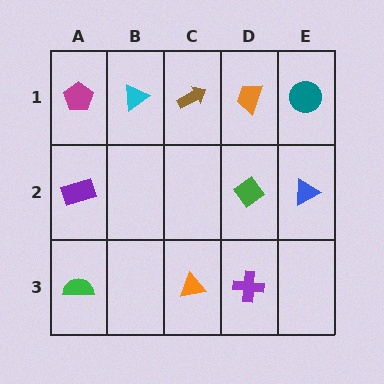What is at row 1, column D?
An orange trapezoid.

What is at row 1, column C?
A brown arrow.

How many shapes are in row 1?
5 shapes.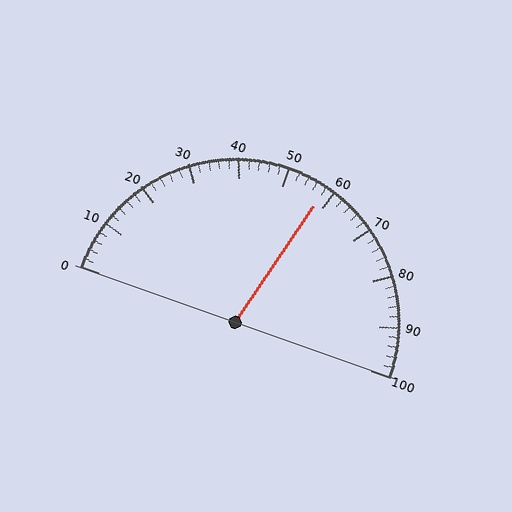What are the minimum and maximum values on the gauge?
The gauge ranges from 0 to 100.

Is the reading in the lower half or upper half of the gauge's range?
The reading is in the upper half of the range (0 to 100).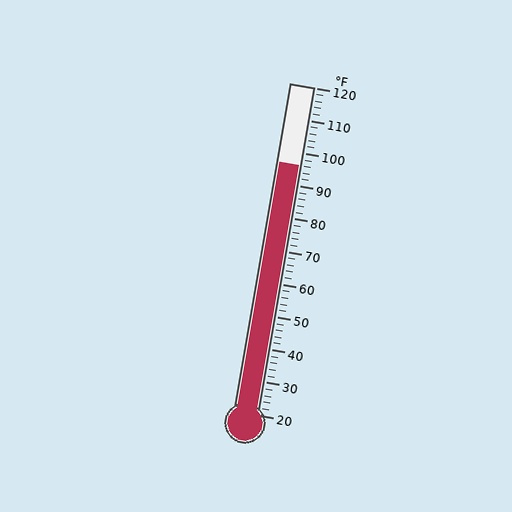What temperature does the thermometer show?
The thermometer shows approximately 96°F.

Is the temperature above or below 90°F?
The temperature is above 90°F.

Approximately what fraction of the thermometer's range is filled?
The thermometer is filled to approximately 75% of its range.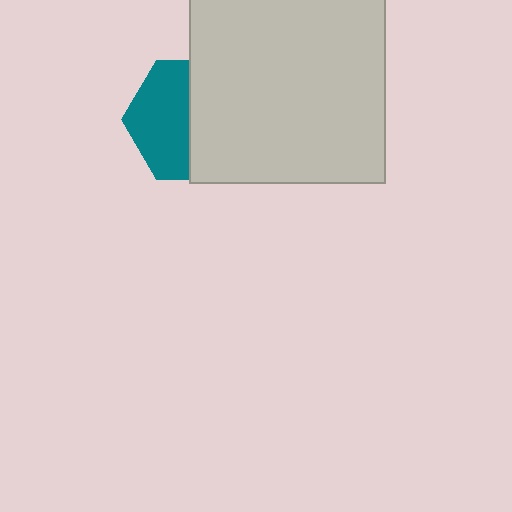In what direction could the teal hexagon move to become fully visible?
The teal hexagon could move left. That would shift it out from behind the light gray square entirely.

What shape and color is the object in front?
The object in front is a light gray square.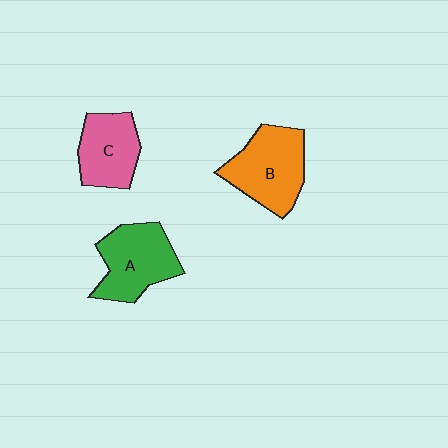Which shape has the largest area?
Shape B (orange).